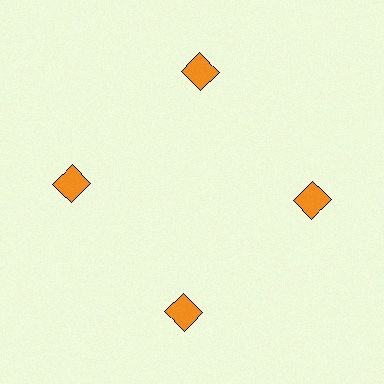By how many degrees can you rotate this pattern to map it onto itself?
The pattern maps onto itself every 90 degrees of rotation.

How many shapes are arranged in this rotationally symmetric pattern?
There are 4 shapes, arranged in 4 groups of 1.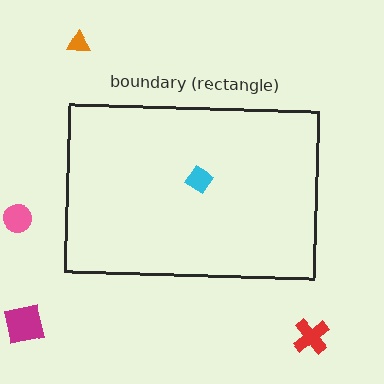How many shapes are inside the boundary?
1 inside, 4 outside.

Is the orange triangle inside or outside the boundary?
Outside.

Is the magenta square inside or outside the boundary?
Outside.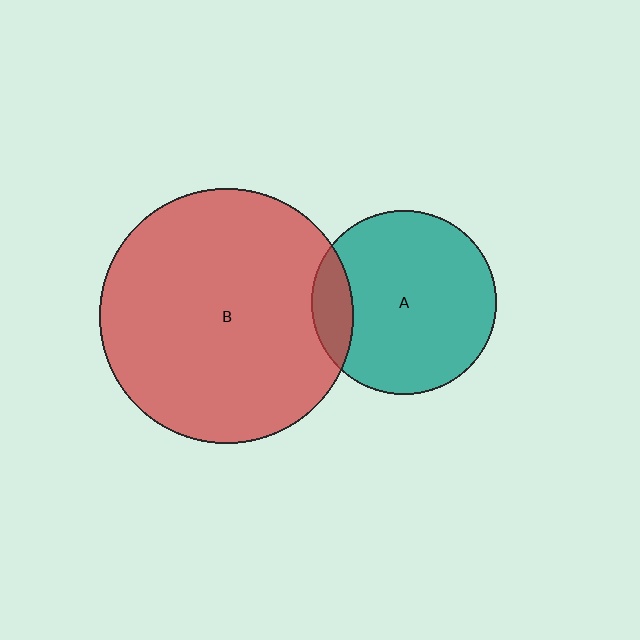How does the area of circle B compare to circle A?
Approximately 1.9 times.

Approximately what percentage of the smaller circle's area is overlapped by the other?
Approximately 15%.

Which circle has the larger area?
Circle B (red).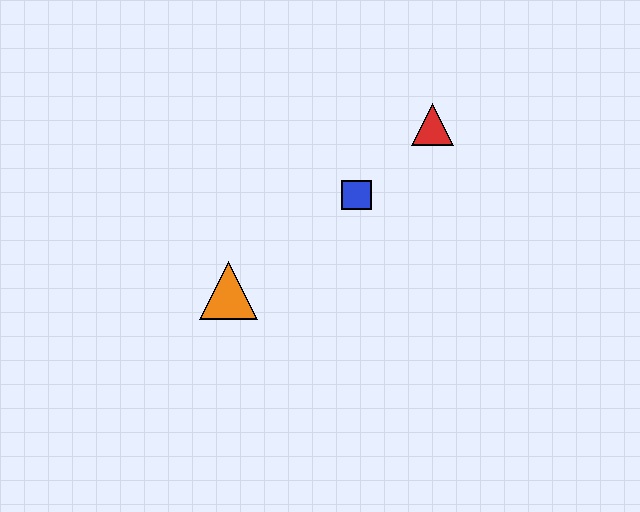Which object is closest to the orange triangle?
The blue square is closest to the orange triangle.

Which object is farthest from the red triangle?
The orange triangle is farthest from the red triangle.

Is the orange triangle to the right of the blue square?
No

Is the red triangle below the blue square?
No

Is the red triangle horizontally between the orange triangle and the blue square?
No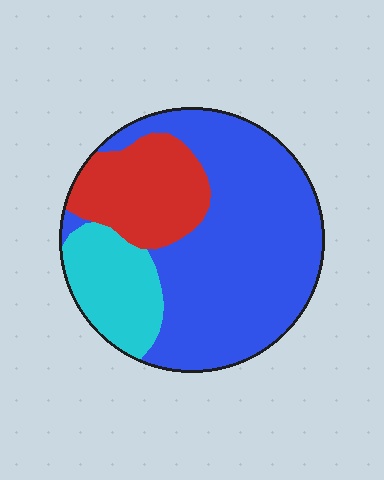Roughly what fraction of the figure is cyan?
Cyan takes up less than a quarter of the figure.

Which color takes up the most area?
Blue, at roughly 60%.